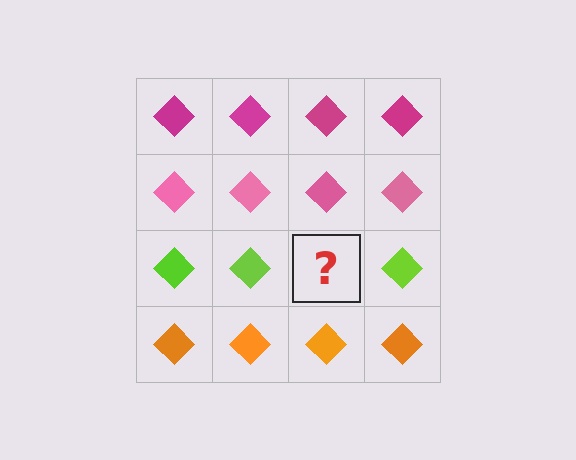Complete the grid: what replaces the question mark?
The question mark should be replaced with a lime diamond.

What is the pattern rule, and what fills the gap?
The rule is that each row has a consistent color. The gap should be filled with a lime diamond.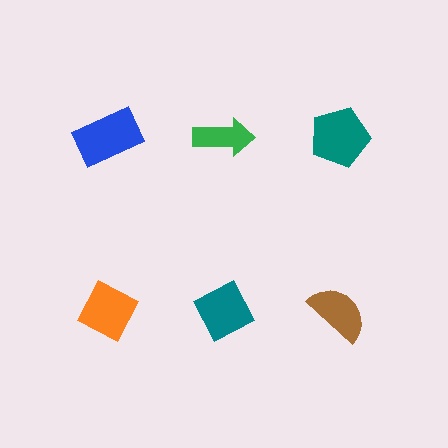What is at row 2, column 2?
A teal diamond.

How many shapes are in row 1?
3 shapes.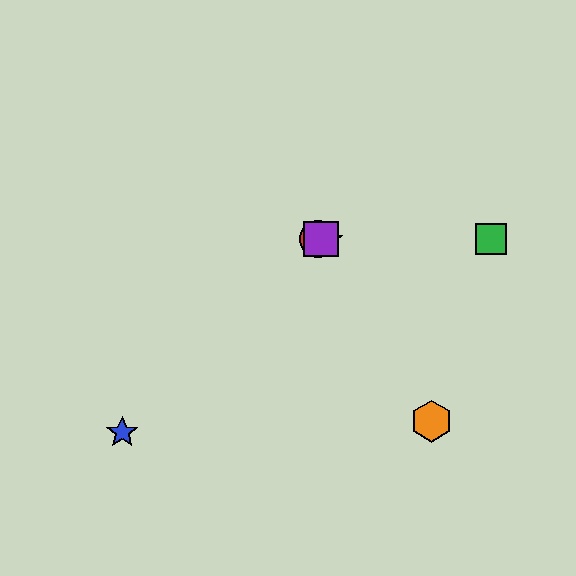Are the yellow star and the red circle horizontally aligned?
Yes, both are at y≈239.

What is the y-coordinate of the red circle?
The red circle is at y≈239.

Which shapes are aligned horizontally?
The red circle, the green square, the yellow star, the purple square are aligned horizontally.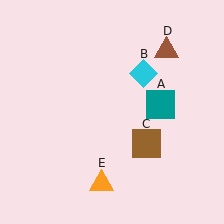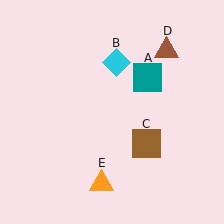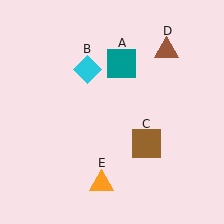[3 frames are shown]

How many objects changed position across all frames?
2 objects changed position: teal square (object A), cyan diamond (object B).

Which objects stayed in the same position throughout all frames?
Brown square (object C) and brown triangle (object D) and orange triangle (object E) remained stationary.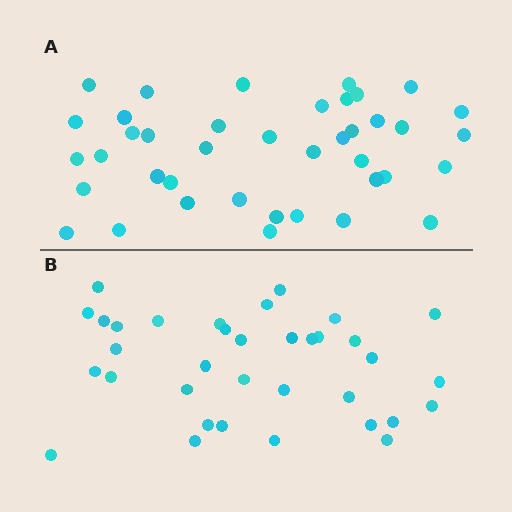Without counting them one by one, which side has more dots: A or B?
Region A (the top region) has more dots.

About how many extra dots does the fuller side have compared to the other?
Region A has about 5 more dots than region B.